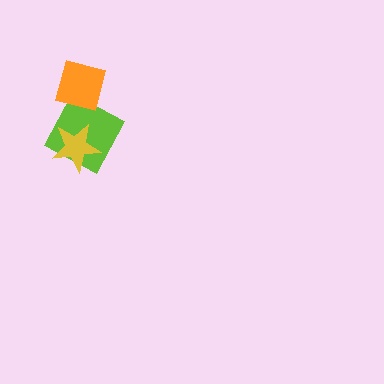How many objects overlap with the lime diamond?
2 objects overlap with the lime diamond.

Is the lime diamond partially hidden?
Yes, it is partially covered by another shape.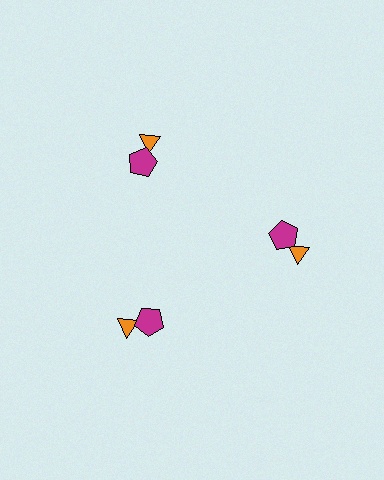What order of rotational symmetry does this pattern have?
This pattern has 3-fold rotational symmetry.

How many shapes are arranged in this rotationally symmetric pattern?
There are 6 shapes, arranged in 3 groups of 2.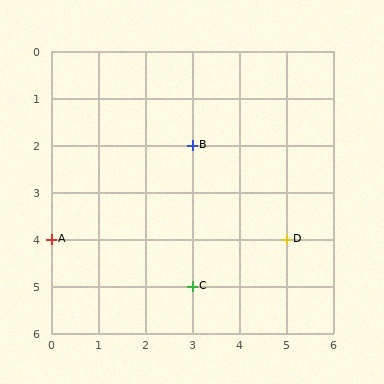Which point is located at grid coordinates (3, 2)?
Point B is at (3, 2).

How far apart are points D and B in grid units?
Points D and B are 2 columns and 2 rows apart (about 2.8 grid units diagonally).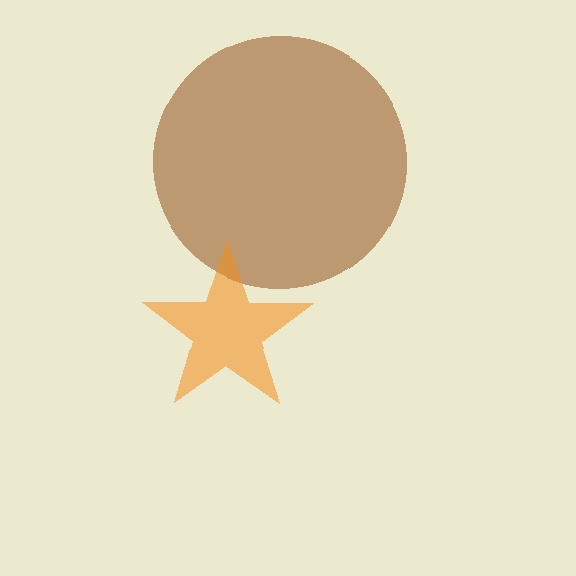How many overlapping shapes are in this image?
There are 2 overlapping shapes in the image.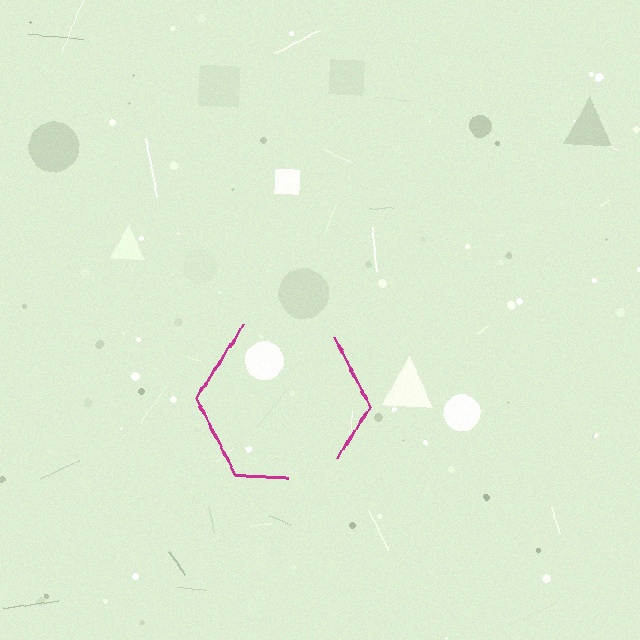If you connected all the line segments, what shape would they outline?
They would outline a hexagon.